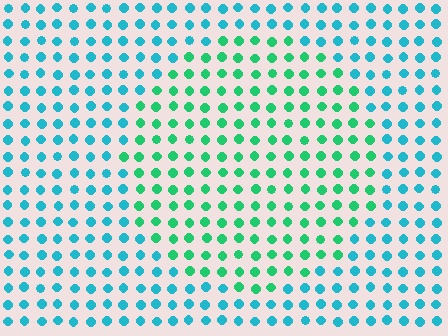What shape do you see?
I see a circle.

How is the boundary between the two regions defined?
The boundary is defined purely by a slight shift in hue (about 39 degrees). Spacing, size, and orientation are identical on both sides.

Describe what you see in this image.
The image is filled with small cyan elements in a uniform arrangement. A circle-shaped region is visible where the elements are tinted to a slightly different hue, forming a subtle color boundary.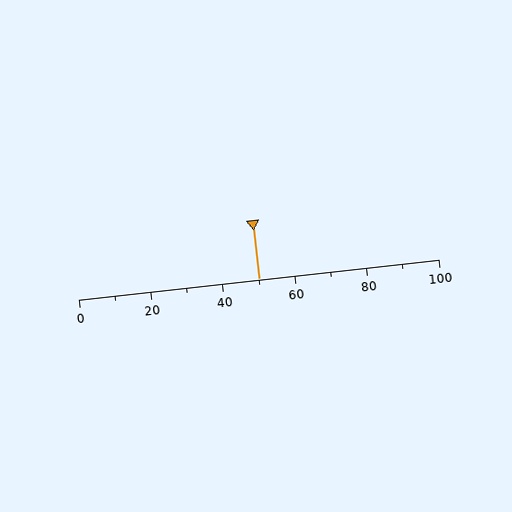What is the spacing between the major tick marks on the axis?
The major ticks are spaced 20 apart.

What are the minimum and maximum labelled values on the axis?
The axis runs from 0 to 100.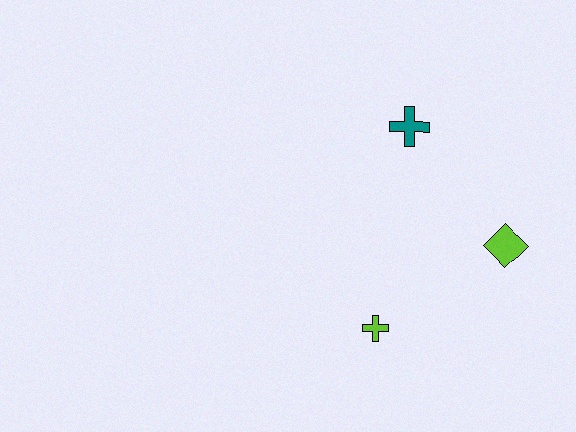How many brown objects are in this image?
There are no brown objects.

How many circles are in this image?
There are no circles.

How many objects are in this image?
There are 3 objects.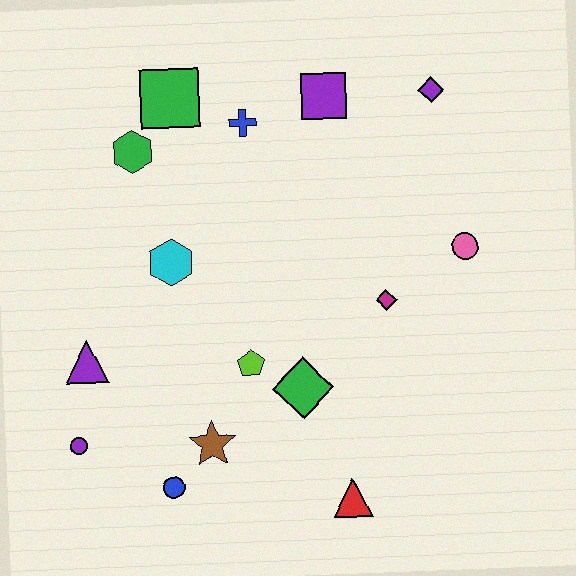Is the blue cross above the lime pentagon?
Yes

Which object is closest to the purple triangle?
The purple circle is closest to the purple triangle.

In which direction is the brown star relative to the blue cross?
The brown star is below the blue cross.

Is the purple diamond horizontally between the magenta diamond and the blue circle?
No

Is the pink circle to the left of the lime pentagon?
No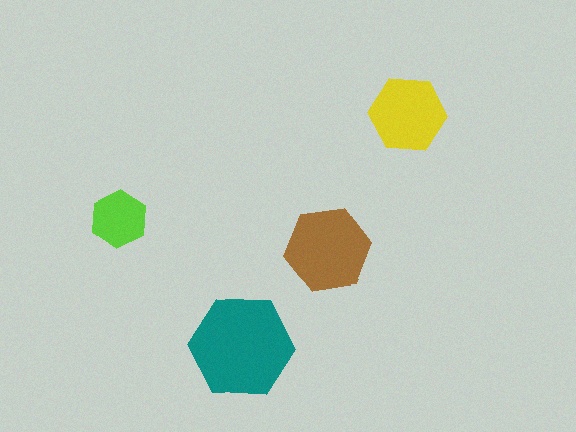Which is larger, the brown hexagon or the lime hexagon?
The brown one.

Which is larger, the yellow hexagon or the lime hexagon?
The yellow one.